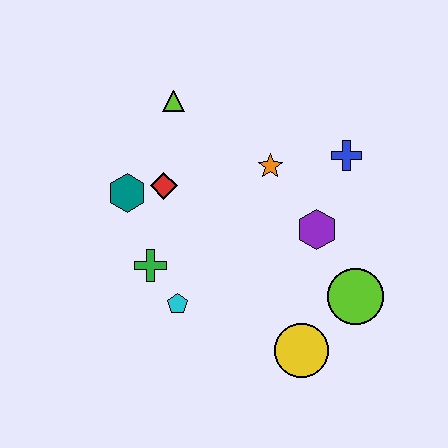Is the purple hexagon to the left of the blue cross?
Yes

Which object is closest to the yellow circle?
The lime circle is closest to the yellow circle.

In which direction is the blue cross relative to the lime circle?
The blue cross is above the lime circle.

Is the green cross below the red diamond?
Yes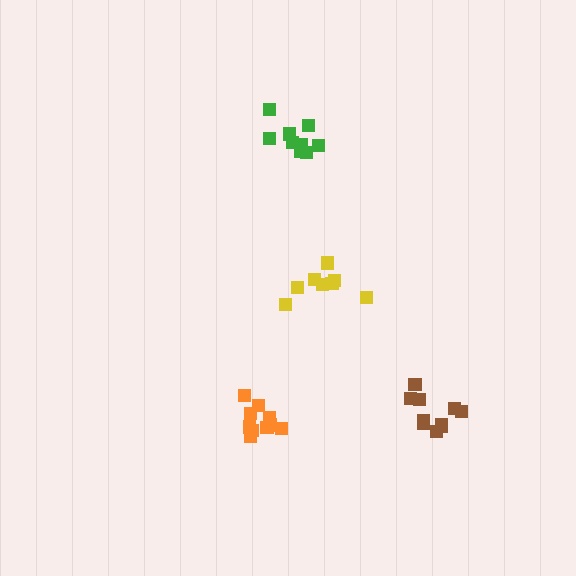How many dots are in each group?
Group 1: 9 dots, Group 2: 10 dots, Group 3: 8 dots, Group 4: 10 dots (37 total).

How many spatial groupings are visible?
There are 4 spatial groupings.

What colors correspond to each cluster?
The clusters are colored: green, brown, yellow, orange.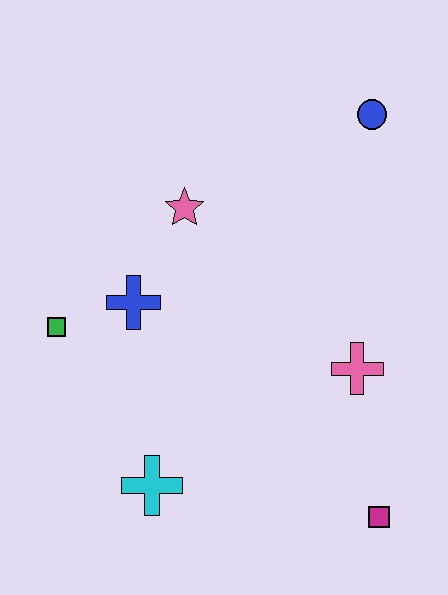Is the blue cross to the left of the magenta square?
Yes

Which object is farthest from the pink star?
The magenta square is farthest from the pink star.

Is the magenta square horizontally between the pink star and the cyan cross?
No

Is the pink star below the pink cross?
No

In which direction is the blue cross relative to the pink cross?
The blue cross is to the left of the pink cross.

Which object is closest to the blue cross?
The green square is closest to the blue cross.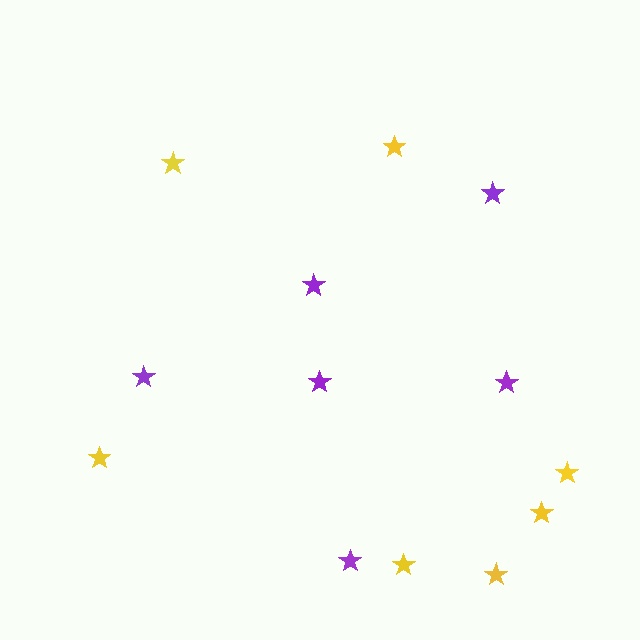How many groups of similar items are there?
There are 2 groups: one group of purple stars (6) and one group of yellow stars (7).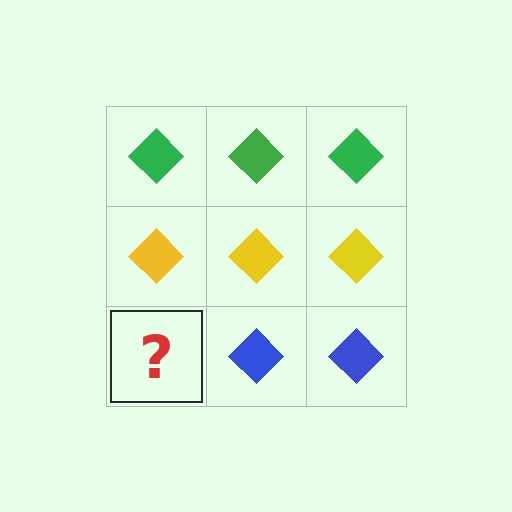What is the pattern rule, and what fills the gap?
The rule is that each row has a consistent color. The gap should be filled with a blue diamond.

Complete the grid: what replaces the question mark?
The question mark should be replaced with a blue diamond.